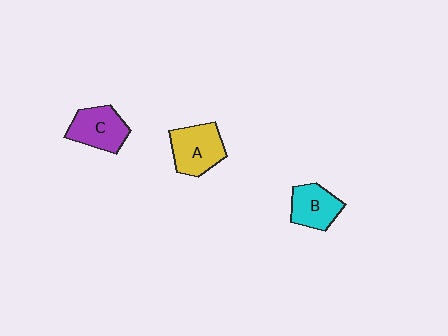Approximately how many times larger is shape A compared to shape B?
Approximately 1.2 times.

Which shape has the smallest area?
Shape B (cyan).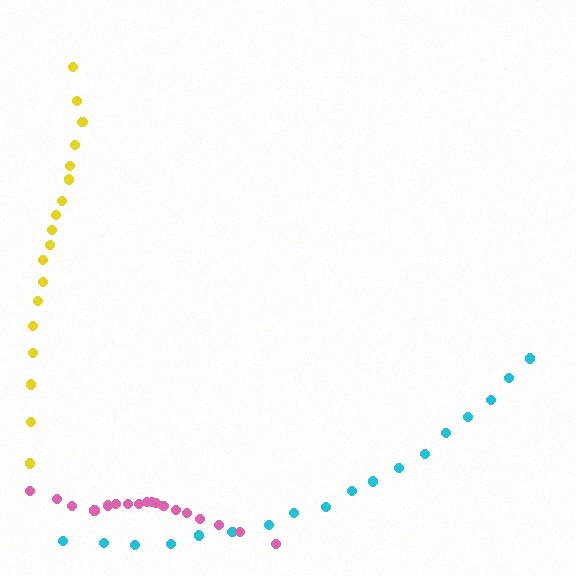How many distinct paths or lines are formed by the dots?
There are 3 distinct paths.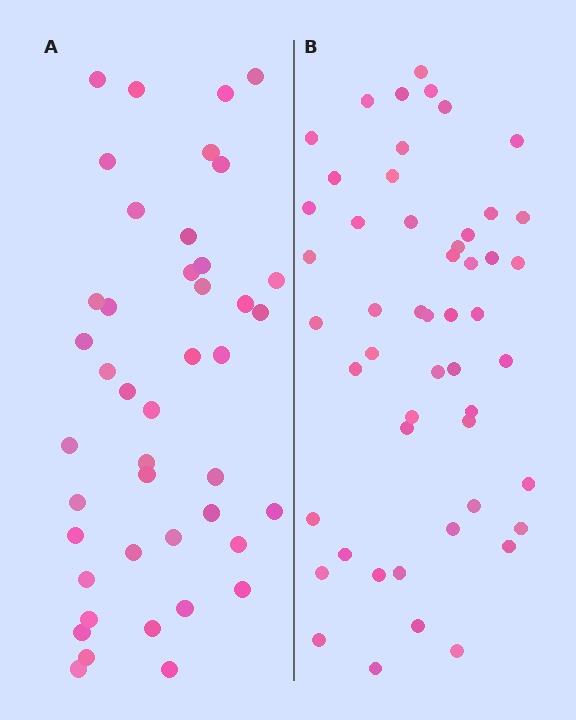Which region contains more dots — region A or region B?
Region B (the right region) has more dots.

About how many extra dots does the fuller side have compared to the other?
Region B has roughly 8 or so more dots than region A.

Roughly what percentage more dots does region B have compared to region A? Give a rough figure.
About 20% more.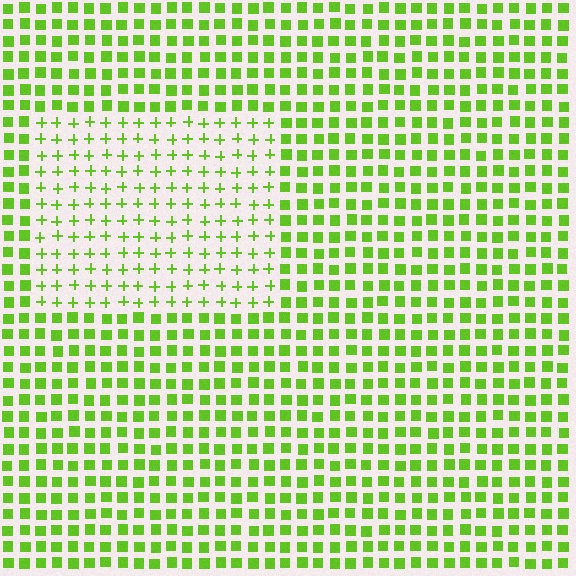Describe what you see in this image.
The image is filled with small lime elements arranged in a uniform grid. A rectangle-shaped region contains plus signs, while the surrounding area contains squares. The boundary is defined purely by the change in element shape.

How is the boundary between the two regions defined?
The boundary is defined by a change in element shape: plus signs inside vs. squares outside. All elements share the same color and spacing.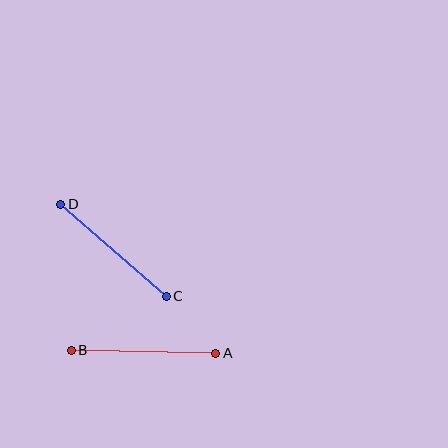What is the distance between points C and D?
The distance is approximately 140 pixels.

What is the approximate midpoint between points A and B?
The midpoint is at approximately (143, 352) pixels.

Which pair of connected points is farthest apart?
Points A and B are farthest apart.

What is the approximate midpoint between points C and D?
The midpoint is at approximately (114, 250) pixels.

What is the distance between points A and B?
The distance is approximately 144 pixels.